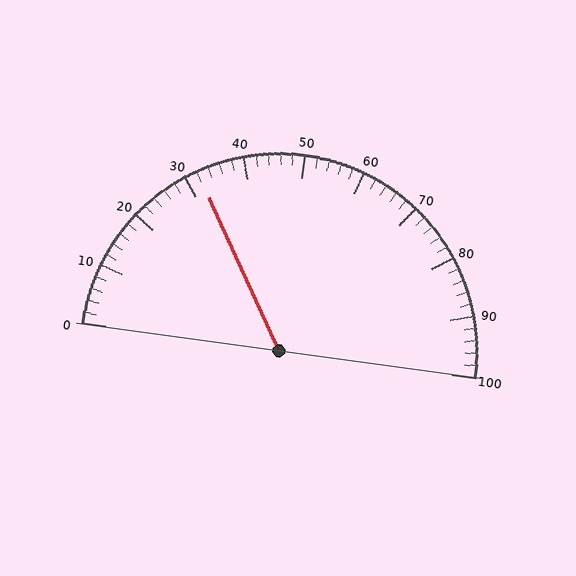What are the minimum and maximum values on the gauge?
The gauge ranges from 0 to 100.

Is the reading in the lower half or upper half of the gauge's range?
The reading is in the lower half of the range (0 to 100).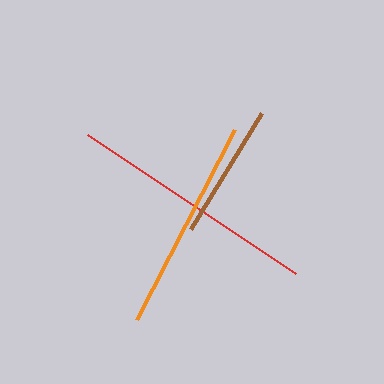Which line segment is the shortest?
The brown line is the shortest at approximately 136 pixels.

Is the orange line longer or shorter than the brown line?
The orange line is longer than the brown line.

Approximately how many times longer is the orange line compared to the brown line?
The orange line is approximately 1.6 times the length of the brown line.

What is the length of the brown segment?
The brown segment is approximately 136 pixels long.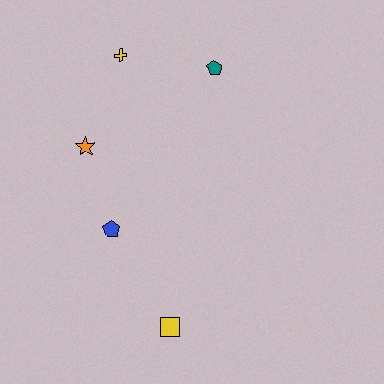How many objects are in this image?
There are 5 objects.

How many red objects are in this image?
There are no red objects.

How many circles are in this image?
There are no circles.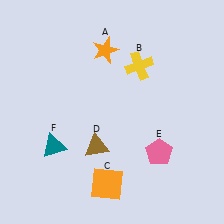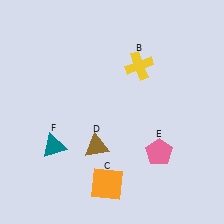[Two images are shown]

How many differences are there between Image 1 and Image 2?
There is 1 difference between the two images.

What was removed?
The orange star (A) was removed in Image 2.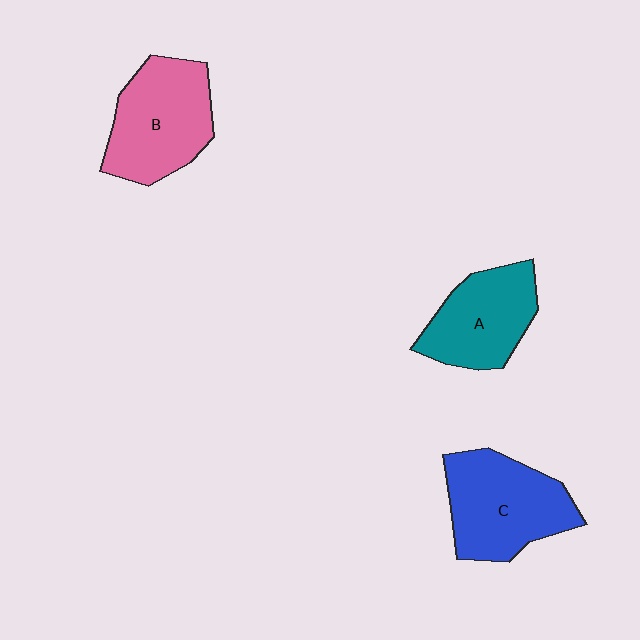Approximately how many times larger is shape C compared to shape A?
Approximately 1.2 times.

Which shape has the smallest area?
Shape A (teal).